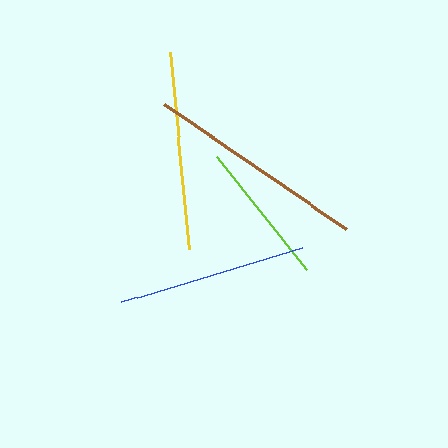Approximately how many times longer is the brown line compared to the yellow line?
The brown line is approximately 1.1 times the length of the yellow line.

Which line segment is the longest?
The brown line is the longest at approximately 221 pixels.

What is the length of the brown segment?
The brown segment is approximately 221 pixels long.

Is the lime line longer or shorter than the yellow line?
The yellow line is longer than the lime line.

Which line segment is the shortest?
The lime line is the shortest at approximately 144 pixels.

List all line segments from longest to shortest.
From longest to shortest: brown, yellow, blue, lime.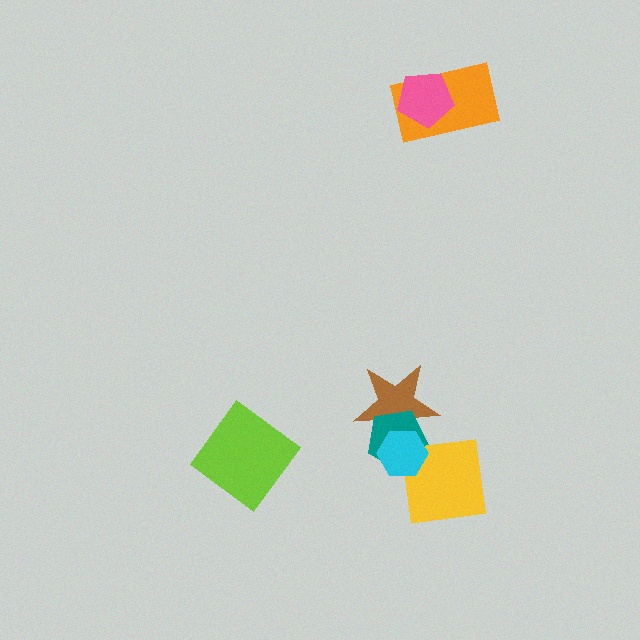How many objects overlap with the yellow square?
1 object overlaps with the yellow square.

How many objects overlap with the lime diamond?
0 objects overlap with the lime diamond.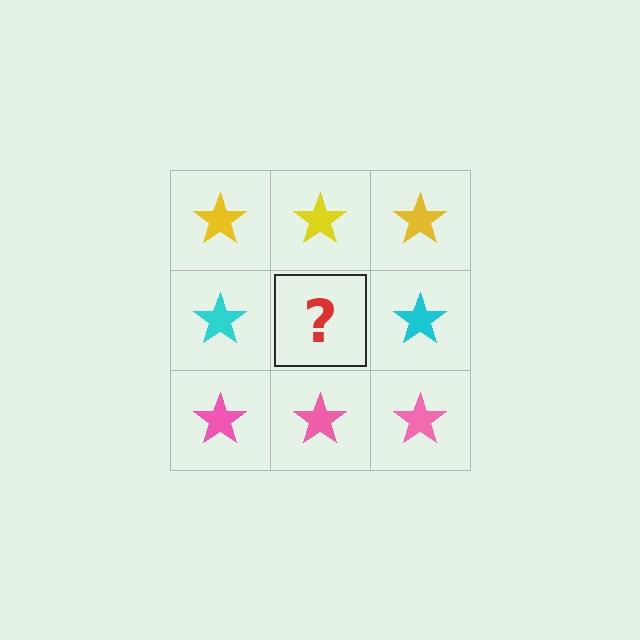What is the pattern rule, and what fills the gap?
The rule is that each row has a consistent color. The gap should be filled with a cyan star.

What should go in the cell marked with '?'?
The missing cell should contain a cyan star.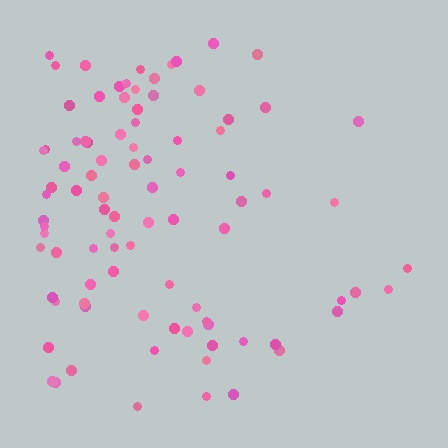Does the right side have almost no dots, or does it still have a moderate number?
Still a moderate number, just noticeably fewer than the left.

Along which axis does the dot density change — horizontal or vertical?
Horizontal.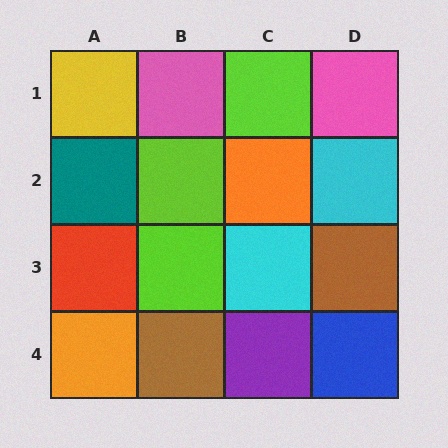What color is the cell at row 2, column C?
Orange.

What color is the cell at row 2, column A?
Teal.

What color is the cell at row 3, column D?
Brown.